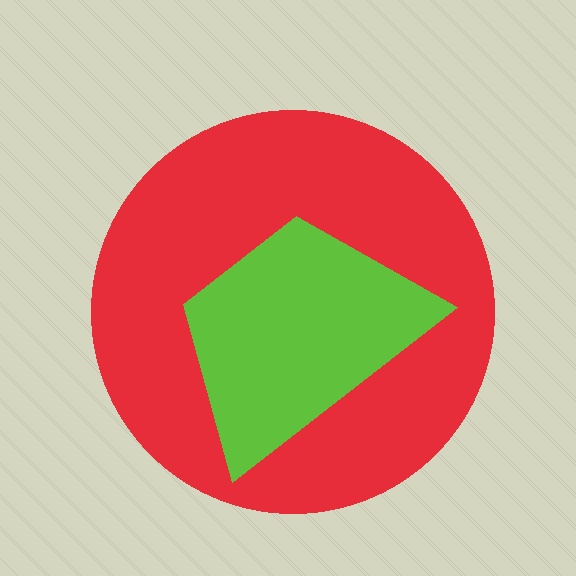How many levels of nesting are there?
2.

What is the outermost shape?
The red circle.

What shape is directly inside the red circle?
The lime trapezoid.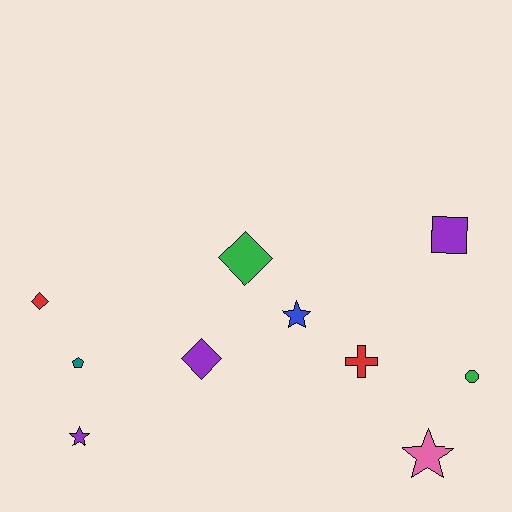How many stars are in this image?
There are 3 stars.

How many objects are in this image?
There are 10 objects.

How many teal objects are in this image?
There is 1 teal object.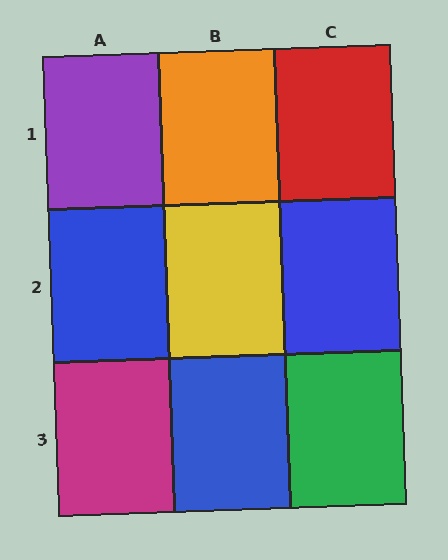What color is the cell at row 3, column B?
Blue.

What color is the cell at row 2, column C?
Blue.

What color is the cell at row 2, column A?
Blue.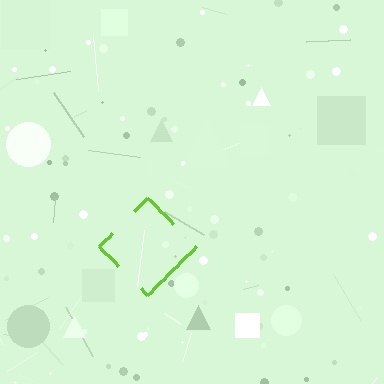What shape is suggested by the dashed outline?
The dashed outline suggests a diamond.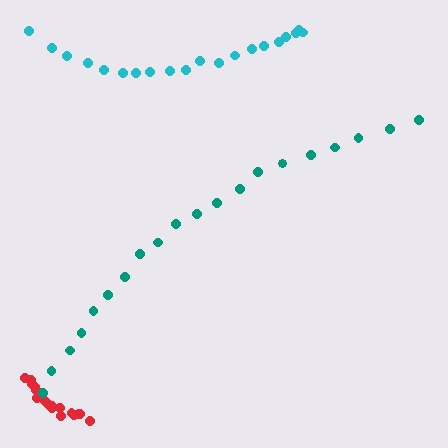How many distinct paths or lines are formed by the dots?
There are 3 distinct paths.